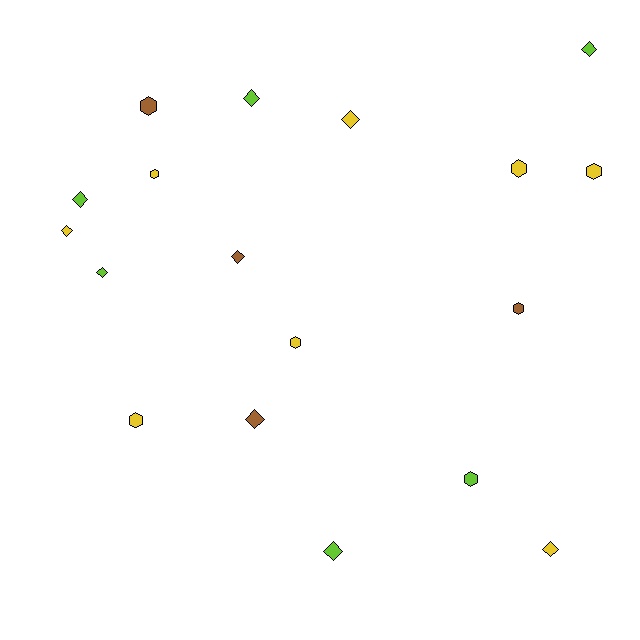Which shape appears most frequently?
Diamond, with 10 objects.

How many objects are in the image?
There are 18 objects.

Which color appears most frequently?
Yellow, with 8 objects.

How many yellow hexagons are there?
There are 5 yellow hexagons.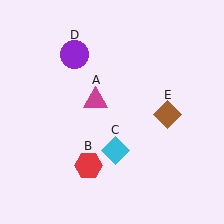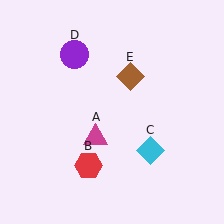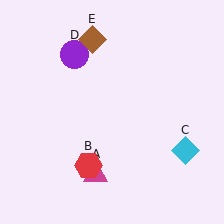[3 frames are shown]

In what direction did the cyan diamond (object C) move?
The cyan diamond (object C) moved right.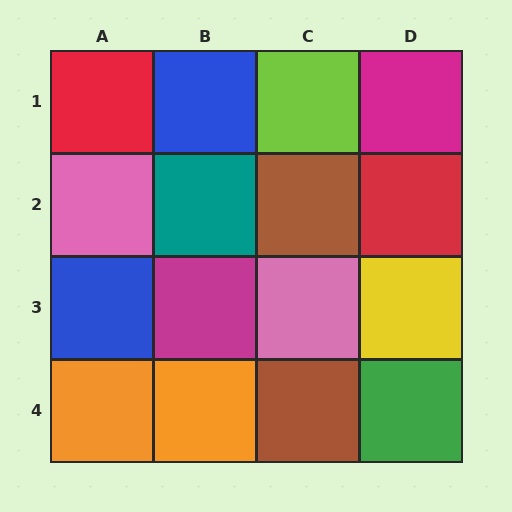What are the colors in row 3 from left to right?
Blue, magenta, pink, yellow.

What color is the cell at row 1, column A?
Red.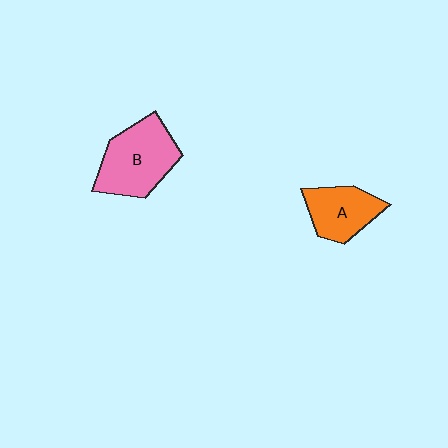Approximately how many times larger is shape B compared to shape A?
Approximately 1.5 times.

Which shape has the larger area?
Shape B (pink).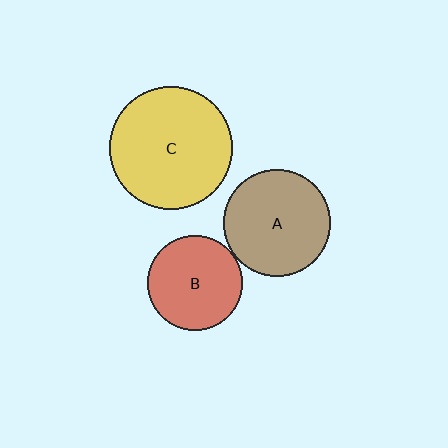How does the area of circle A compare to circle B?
Approximately 1.3 times.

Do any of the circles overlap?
No, none of the circles overlap.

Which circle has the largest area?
Circle C (yellow).